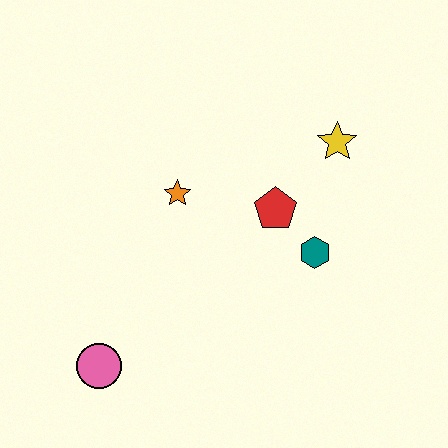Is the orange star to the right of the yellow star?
No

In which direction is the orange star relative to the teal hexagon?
The orange star is to the left of the teal hexagon.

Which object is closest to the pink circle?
The orange star is closest to the pink circle.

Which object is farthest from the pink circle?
The yellow star is farthest from the pink circle.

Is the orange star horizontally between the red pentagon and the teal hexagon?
No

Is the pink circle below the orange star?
Yes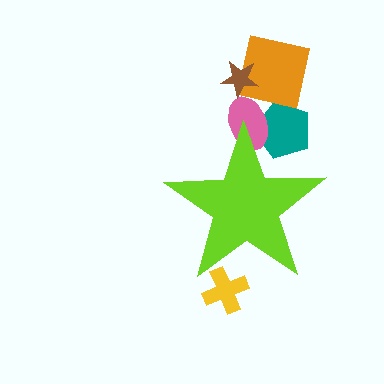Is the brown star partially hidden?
No, the brown star is fully visible.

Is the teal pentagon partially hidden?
Yes, the teal pentagon is partially hidden behind the lime star.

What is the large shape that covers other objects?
A lime star.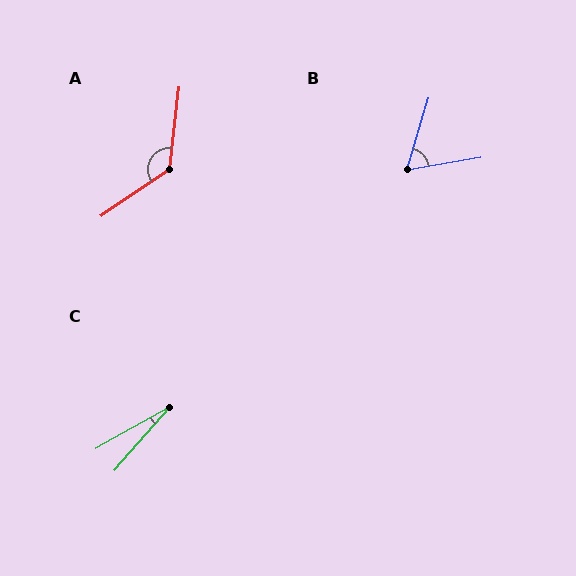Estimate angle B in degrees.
Approximately 63 degrees.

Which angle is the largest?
A, at approximately 131 degrees.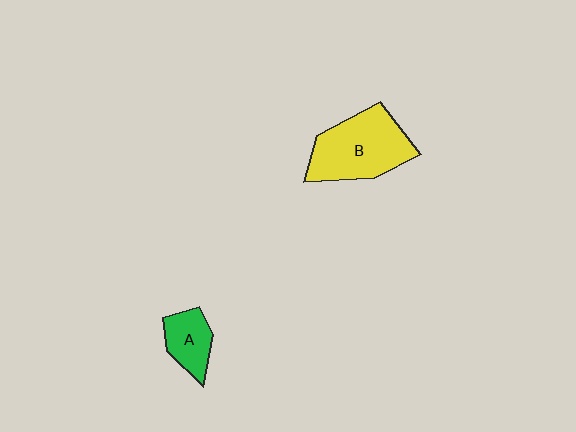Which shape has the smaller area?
Shape A (green).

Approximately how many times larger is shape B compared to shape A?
Approximately 2.2 times.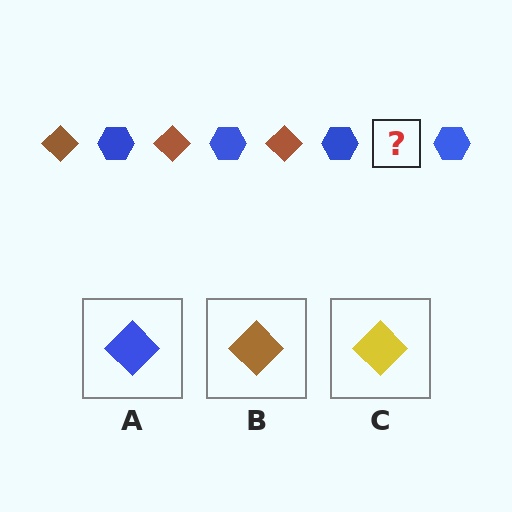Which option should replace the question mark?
Option B.